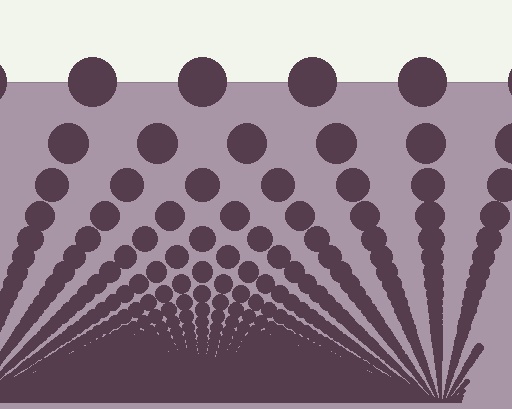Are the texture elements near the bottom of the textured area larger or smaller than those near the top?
Smaller. The gradient is inverted — elements near the bottom are smaller and denser.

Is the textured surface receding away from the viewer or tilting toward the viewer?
The surface appears to tilt toward the viewer. Texture elements get larger and sparser toward the top.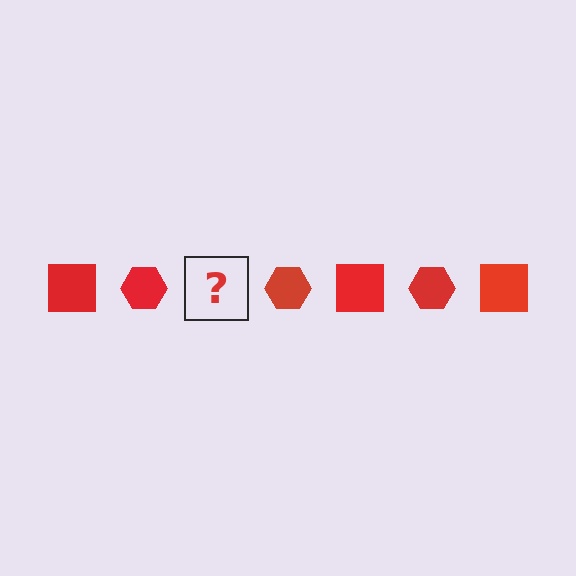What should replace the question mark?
The question mark should be replaced with a red square.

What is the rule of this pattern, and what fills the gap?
The rule is that the pattern cycles through square, hexagon shapes in red. The gap should be filled with a red square.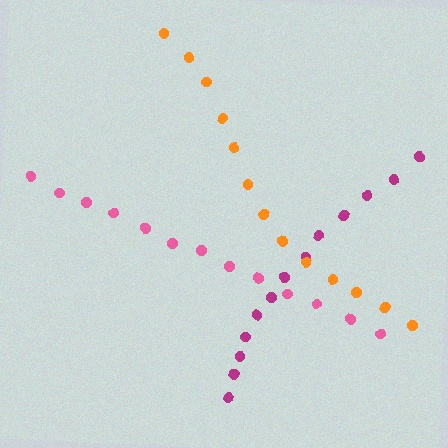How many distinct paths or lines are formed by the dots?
There are 3 distinct paths.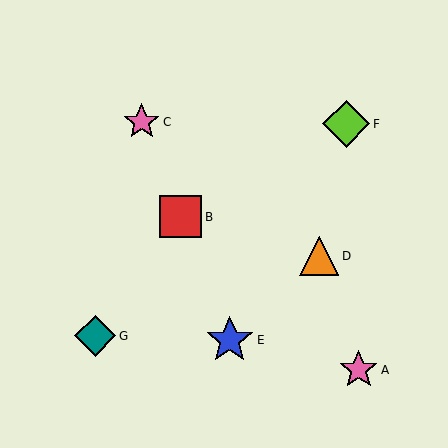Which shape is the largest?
The blue star (labeled E) is the largest.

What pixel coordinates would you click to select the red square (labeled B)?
Click at (181, 217) to select the red square B.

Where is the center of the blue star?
The center of the blue star is at (230, 340).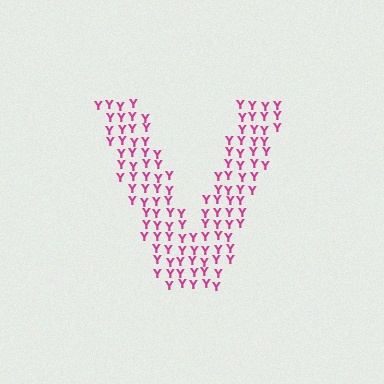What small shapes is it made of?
It is made of small letter Y's.